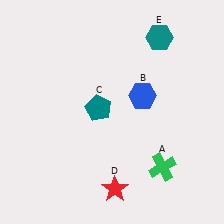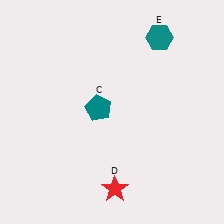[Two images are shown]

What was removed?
The green cross (A), the blue hexagon (B) were removed in Image 2.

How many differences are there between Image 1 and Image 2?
There are 2 differences between the two images.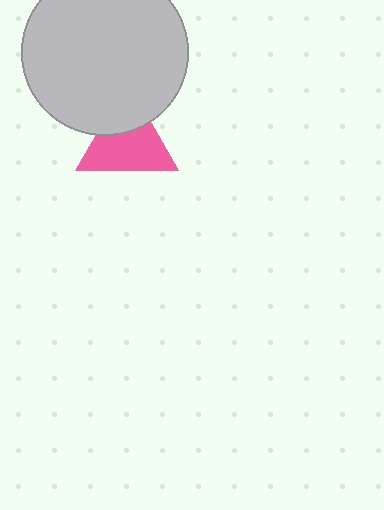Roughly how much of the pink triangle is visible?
Most of it is visible (roughly 68%).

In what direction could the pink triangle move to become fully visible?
The pink triangle could move down. That would shift it out from behind the light gray circle entirely.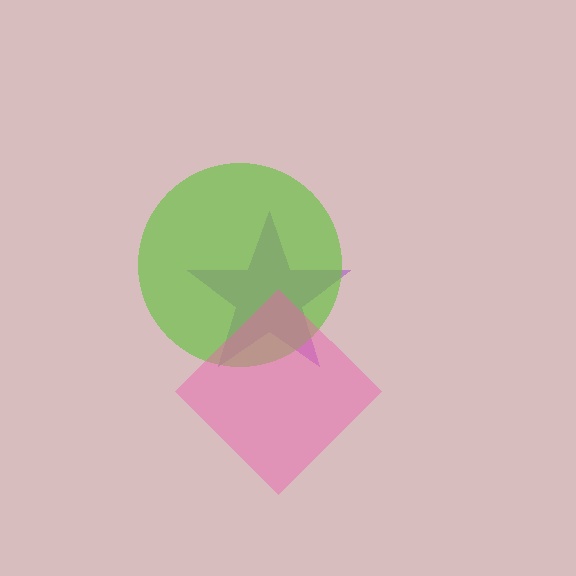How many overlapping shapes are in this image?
There are 3 overlapping shapes in the image.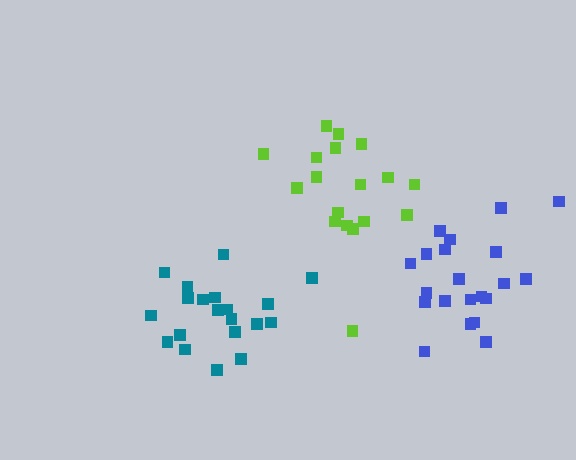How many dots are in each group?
Group 1: 18 dots, Group 2: 21 dots, Group 3: 20 dots (59 total).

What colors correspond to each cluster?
The clusters are colored: lime, blue, teal.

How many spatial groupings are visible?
There are 3 spatial groupings.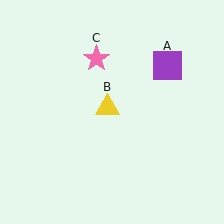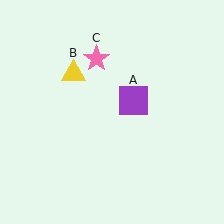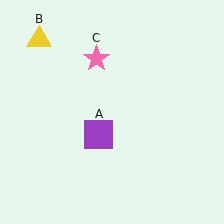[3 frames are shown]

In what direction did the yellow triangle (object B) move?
The yellow triangle (object B) moved up and to the left.